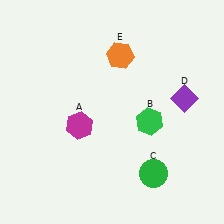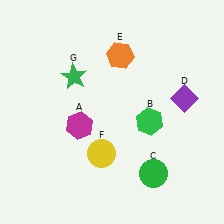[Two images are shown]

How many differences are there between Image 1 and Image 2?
There are 2 differences between the two images.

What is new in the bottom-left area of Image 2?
A yellow circle (F) was added in the bottom-left area of Image 2.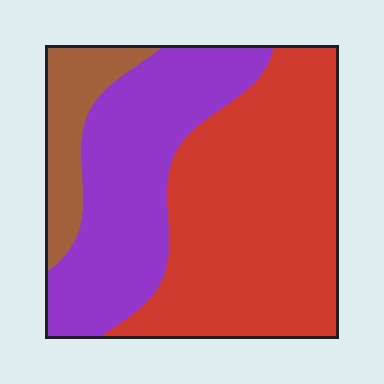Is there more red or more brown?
Red.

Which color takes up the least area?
Brown, at roughly 10%.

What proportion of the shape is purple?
Purple covers roughly 35% of the shape.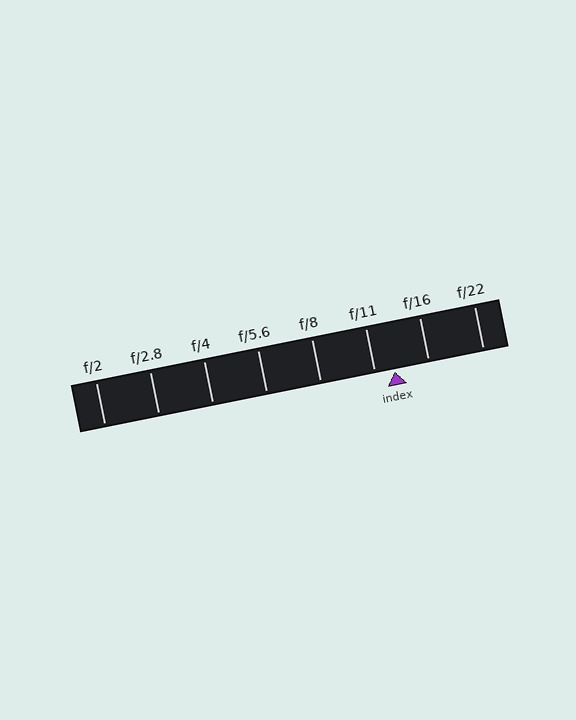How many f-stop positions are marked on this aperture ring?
There are 8 f-stop positions marked.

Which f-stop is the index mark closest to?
The index mark is closest to f/11.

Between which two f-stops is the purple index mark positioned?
The index mark is between f/11 and f/16.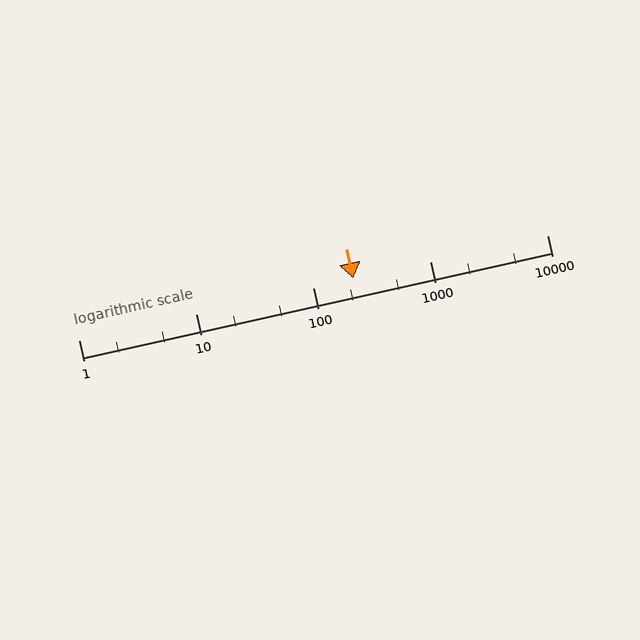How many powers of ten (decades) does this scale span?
The scale spans 4 decades, from 1 to 10000.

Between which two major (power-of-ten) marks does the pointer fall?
The pointer is between 100 and 1000.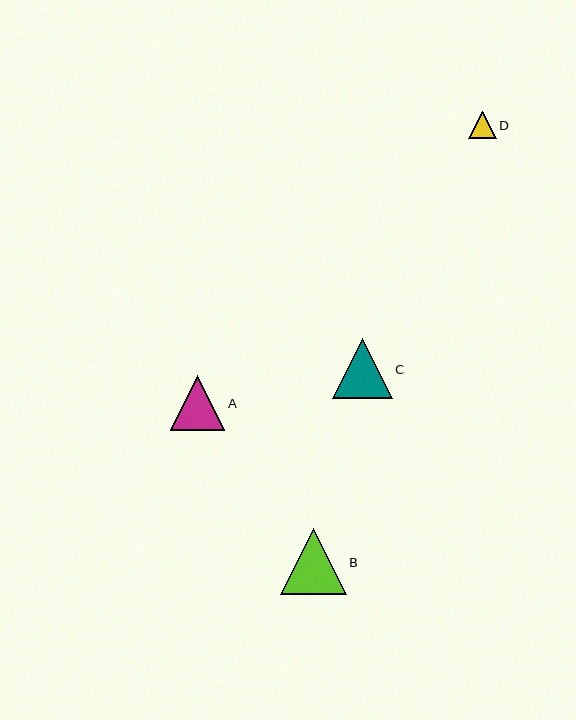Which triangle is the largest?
Triangle B is the largest with a size of approximately 66 pixels.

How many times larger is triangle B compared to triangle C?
Triangle B is approximately 1.1 times the size of triangle C.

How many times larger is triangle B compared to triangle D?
Triangle B is approximately 2.4 times the size of triangle D.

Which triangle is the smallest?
Triangle D is the smallest with a size of approximately 27 pixels.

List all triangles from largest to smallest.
From largest to smallest: B, C, A, D.